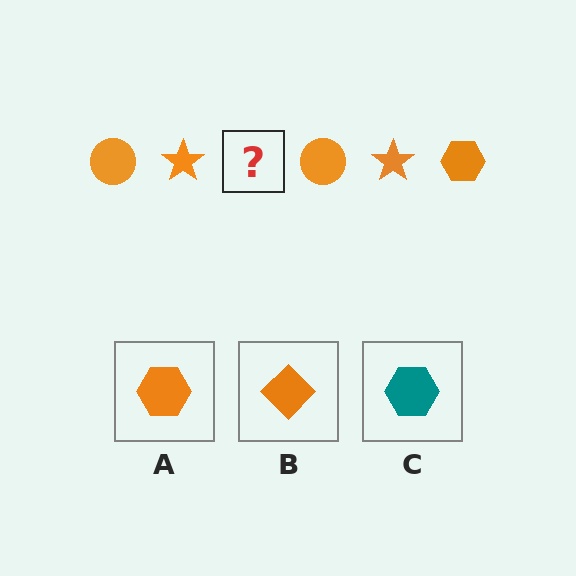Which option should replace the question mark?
Option A.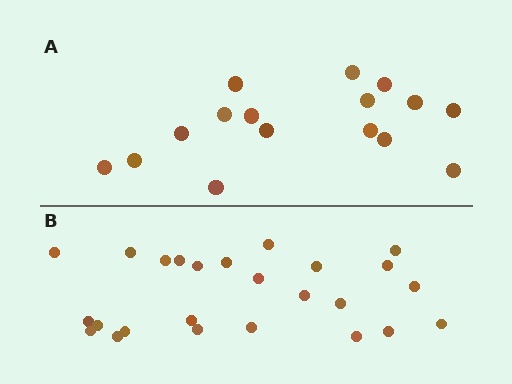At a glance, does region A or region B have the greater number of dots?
Region B (the bottom region) has more dots.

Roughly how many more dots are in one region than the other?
Region B has roughly 8 or so more dots than region A.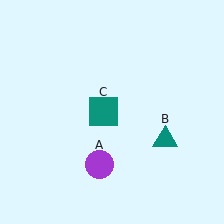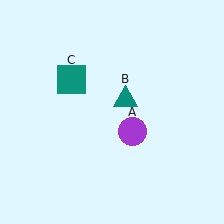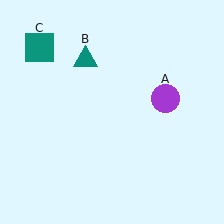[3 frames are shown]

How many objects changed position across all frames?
3 objects changed position: purple circle (object A), teal triangle (object B), teal square (object C).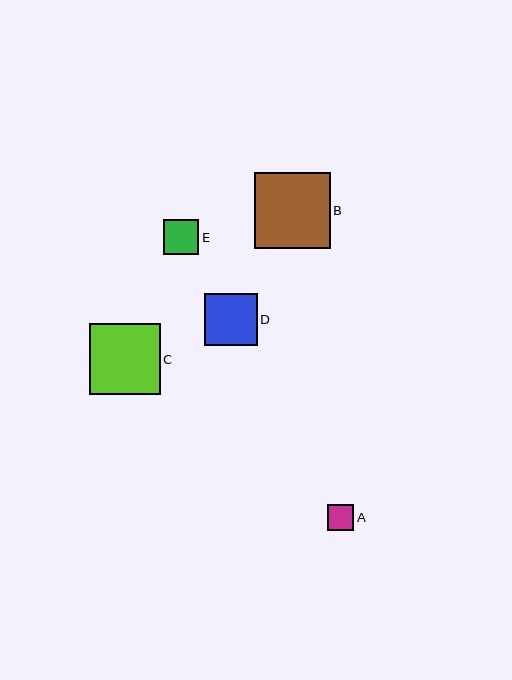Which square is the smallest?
Square A is the smallest with a size of approximately 26 pixels.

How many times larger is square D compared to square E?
Square D is approximately 1.5 times the size of square E.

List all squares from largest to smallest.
From largest to smallest: B, C, D, E, A.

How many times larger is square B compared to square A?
Square B is approximately 2.9 times the size of square A.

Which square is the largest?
Square B is the largest with a size of approximately 76 pixels.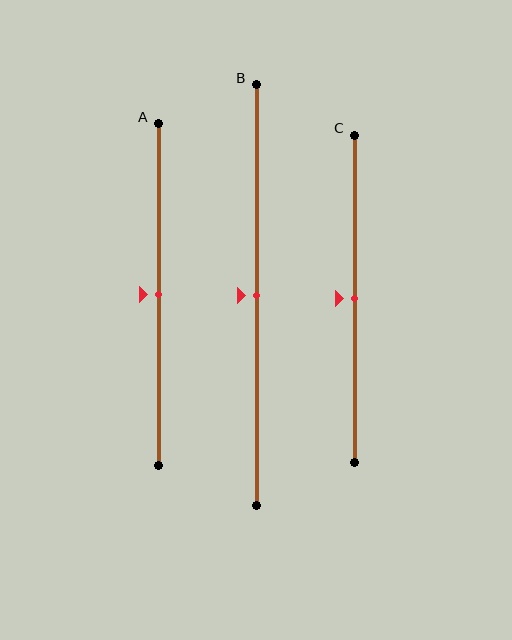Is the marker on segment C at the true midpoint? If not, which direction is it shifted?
Yes, the marker on segment C is at the true midpoint.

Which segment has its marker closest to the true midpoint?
Segment A has its marker closest to the true midpoint.